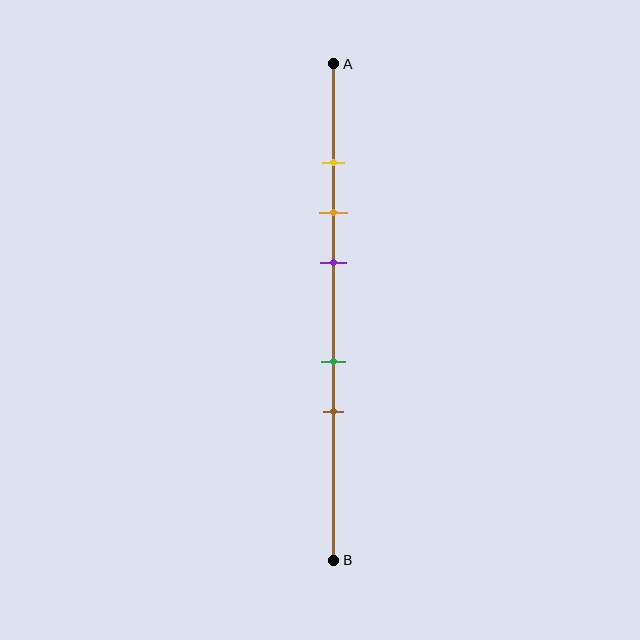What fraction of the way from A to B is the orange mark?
The orange mark is approximately 30% (0.3) of the way from A to B.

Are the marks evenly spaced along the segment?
No, the marks are not evenly spaced.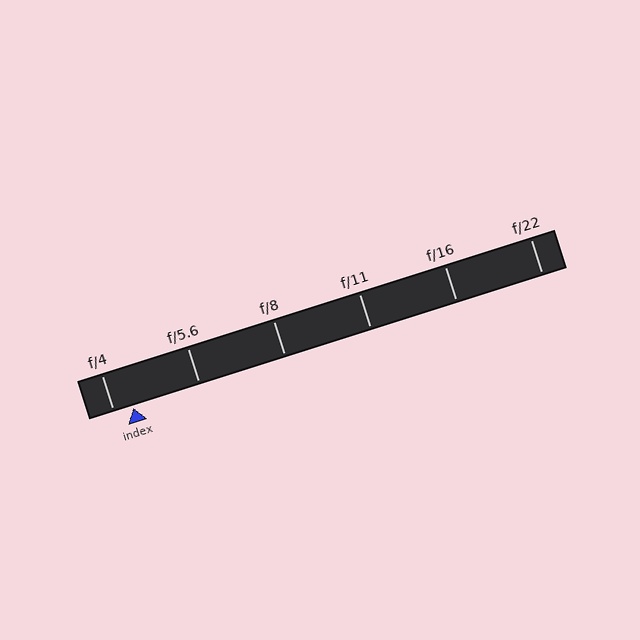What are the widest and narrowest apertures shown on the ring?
The widest aperture shown is f/4 and the narrowest is f/22.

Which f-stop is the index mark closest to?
The index mark is closest to f/4.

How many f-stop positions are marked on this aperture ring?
There are 6 f-stop positions marked.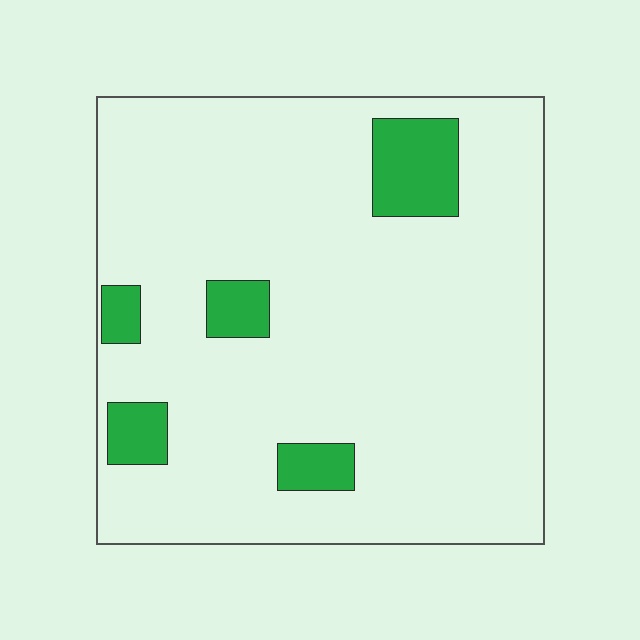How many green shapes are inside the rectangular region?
5.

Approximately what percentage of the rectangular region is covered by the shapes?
Approximately 10%.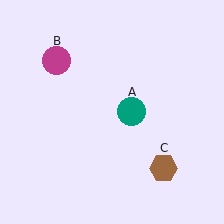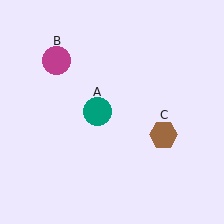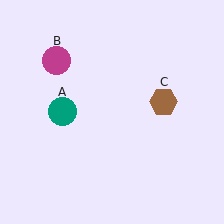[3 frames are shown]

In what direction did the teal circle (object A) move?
The teal circle (object A) moved left.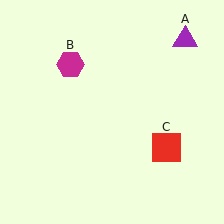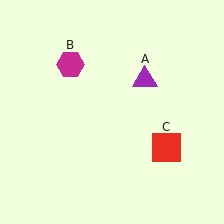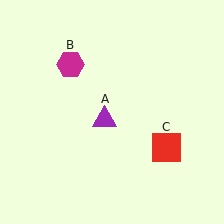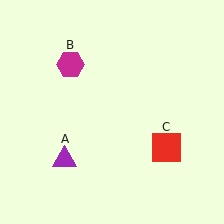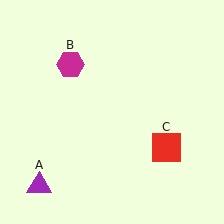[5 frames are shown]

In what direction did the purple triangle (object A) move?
The purple triangle (object A) moved down and to the left.